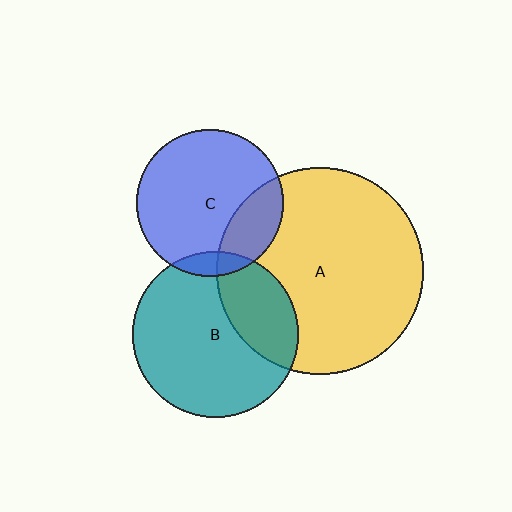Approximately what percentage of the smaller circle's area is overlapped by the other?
Approximately 10%.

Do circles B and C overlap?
Yes.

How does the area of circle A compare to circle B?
Approximately 1.5 times.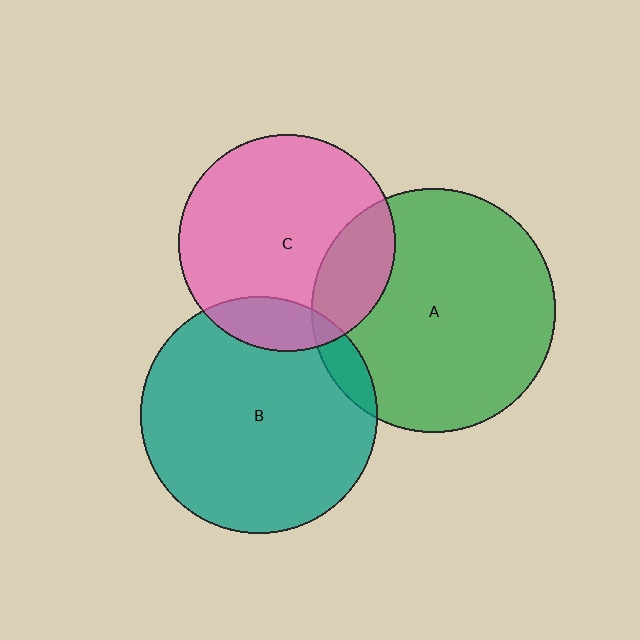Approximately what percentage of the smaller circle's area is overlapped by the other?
Approximately 15%.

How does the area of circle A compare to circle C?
Approximately 1.3 times.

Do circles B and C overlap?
Yes.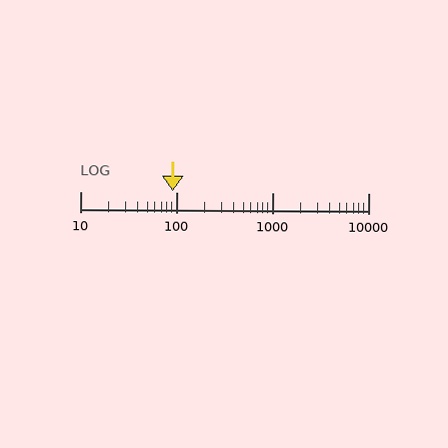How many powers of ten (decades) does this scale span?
The scale spans 3 decades, from 10 to 10000.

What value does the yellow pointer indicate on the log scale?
The pointer indicates approximately 93.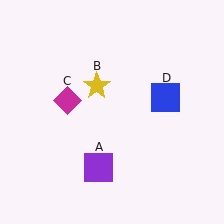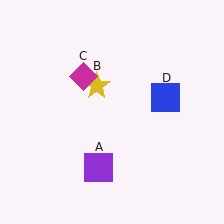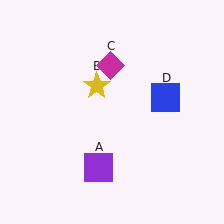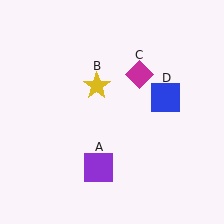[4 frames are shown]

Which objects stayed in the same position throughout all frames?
Purple square (object A) and yellow star (object B) and blue square (object D) remained stationary.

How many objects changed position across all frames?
1 object changed position: magenta diamond (object C).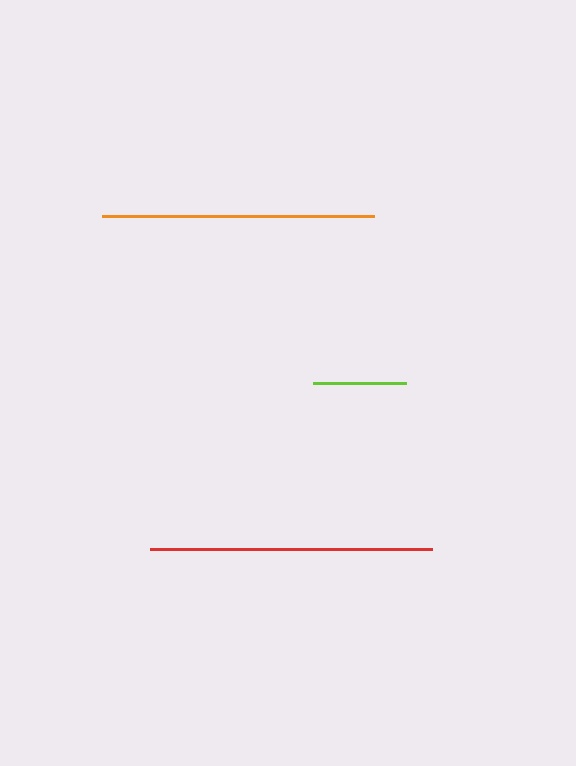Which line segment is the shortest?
The lime line is the shortest at approximately 94 pixels.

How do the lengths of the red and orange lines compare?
The red and orange lines are approximately the same length.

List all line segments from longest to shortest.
From longest to shortest: red, orange, lime.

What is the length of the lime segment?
The lime segment is approximately 94 pixels long.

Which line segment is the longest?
The red line is the longest at approximately 282 pixels.